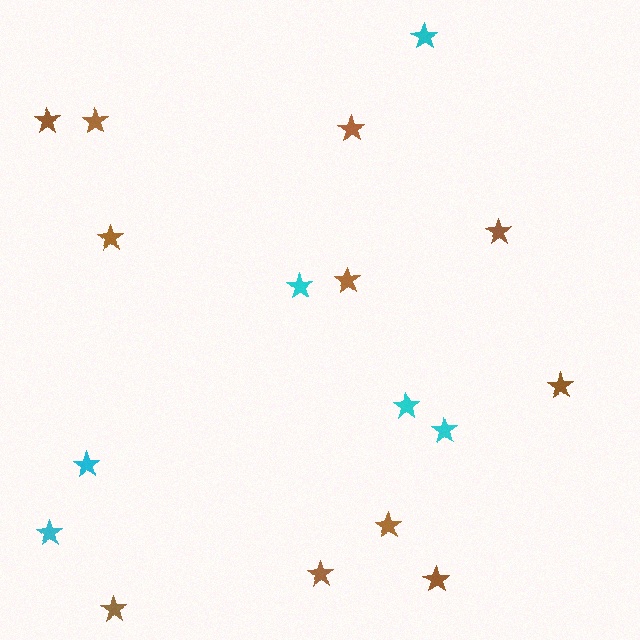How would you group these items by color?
There are 2 groups: one group of cyan stars (6) and one group of brown stars (11).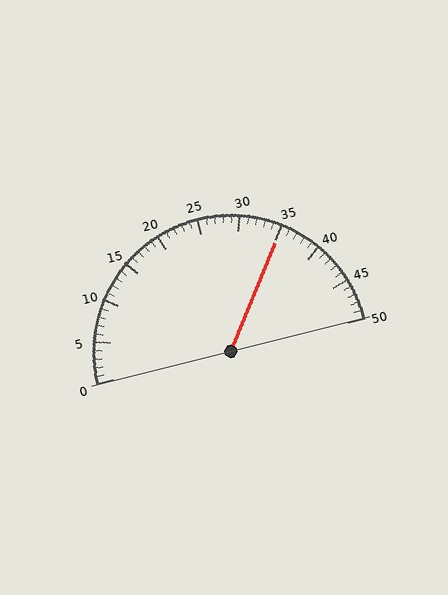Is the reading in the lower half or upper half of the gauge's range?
The reading is in the upper half of the range (0 to 50).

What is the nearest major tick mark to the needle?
The nearest major tick mark is 35.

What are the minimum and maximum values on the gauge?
The gauge ranges from 0 to 50.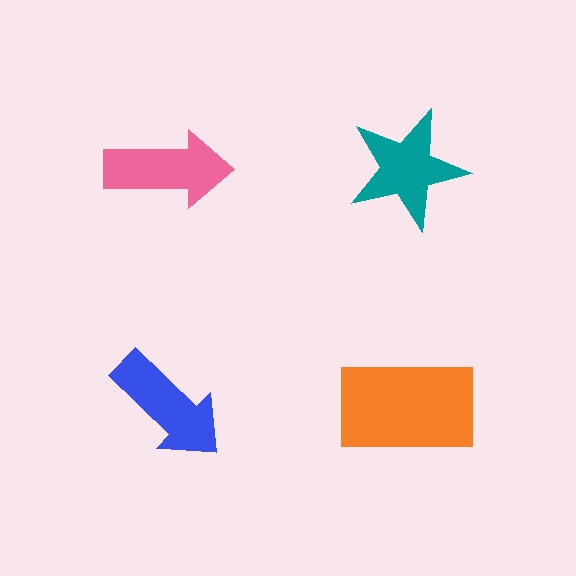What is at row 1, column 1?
A pink arrow.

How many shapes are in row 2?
2 shapes.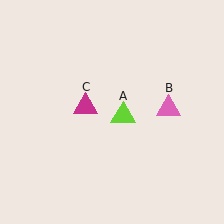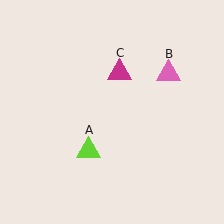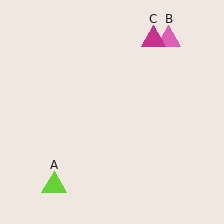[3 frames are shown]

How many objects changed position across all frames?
3 objects changed position: lime triangle (object A), pink triangle (object B), magenta triangle (object C).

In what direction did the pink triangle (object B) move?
The pink triangle (object B) moved up.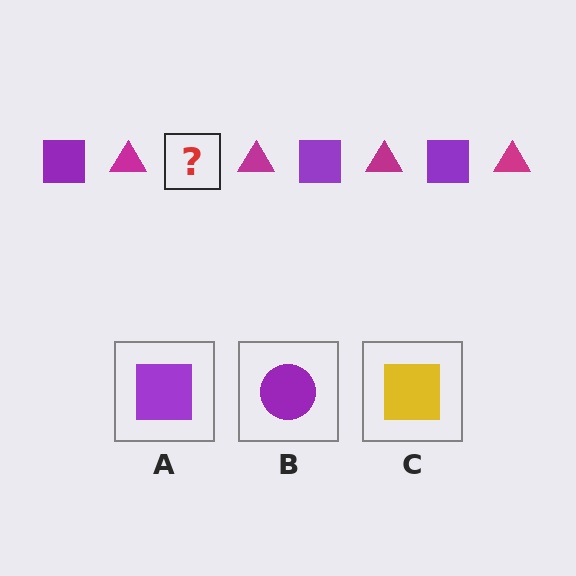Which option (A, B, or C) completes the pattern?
A.